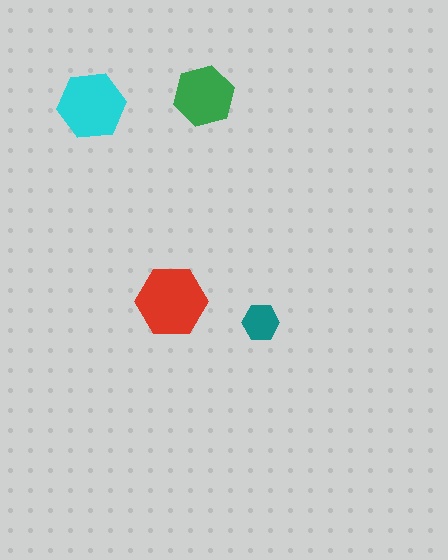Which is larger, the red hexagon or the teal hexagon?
The red one.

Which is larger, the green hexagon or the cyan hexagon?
The cyan one.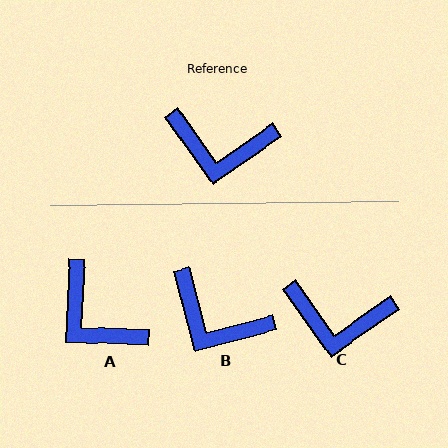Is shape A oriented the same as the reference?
No, it is off by about 38 degrees.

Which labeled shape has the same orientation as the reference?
C.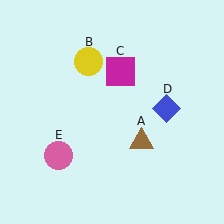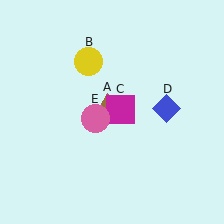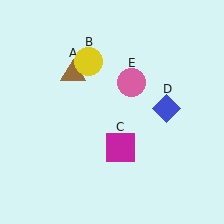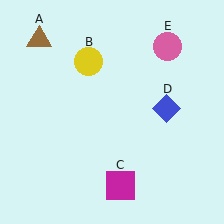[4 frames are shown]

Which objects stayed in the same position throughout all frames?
Yellow circle (object B) and blue diamond (object D) remained stationary.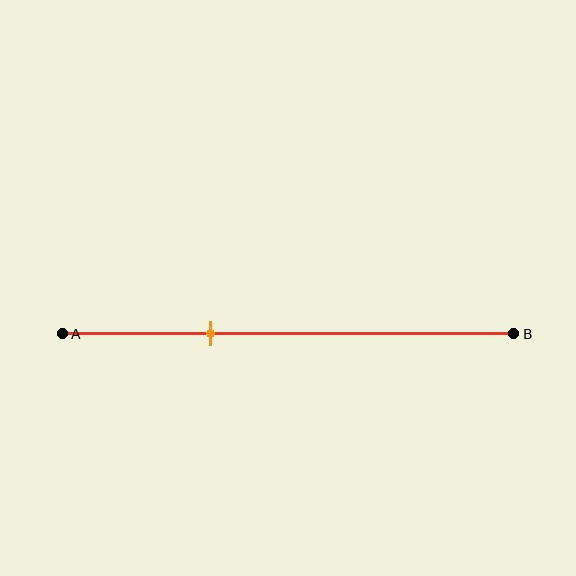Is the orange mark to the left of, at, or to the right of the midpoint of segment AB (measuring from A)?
The orange mark is to the left of the midpoint of segment AB.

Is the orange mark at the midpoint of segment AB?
No, the mark is at about 35% from A, not at the 50% midpoint.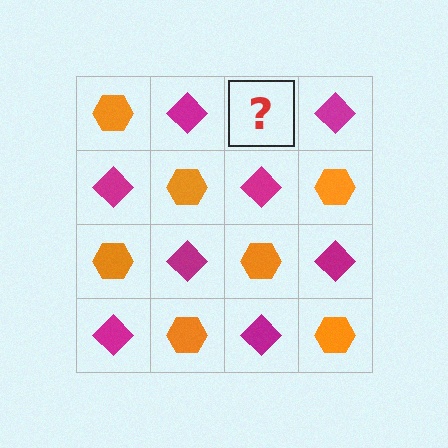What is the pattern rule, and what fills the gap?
The rule is that it alternates orange hexagon and magenta diamond in a checkerboard pattern. The gap should be filled with an orange hexagon.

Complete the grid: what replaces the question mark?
The question mark should be replaced with an orange hexagon.